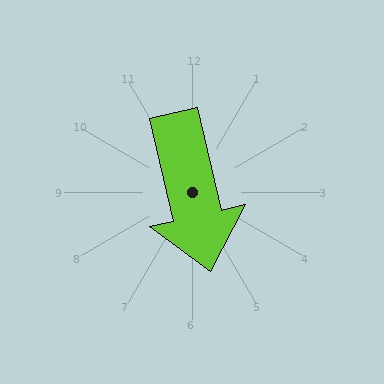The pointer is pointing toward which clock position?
Roughly 6 o'clock.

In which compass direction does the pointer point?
South.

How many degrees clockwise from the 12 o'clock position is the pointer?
Approximately 167 degrees.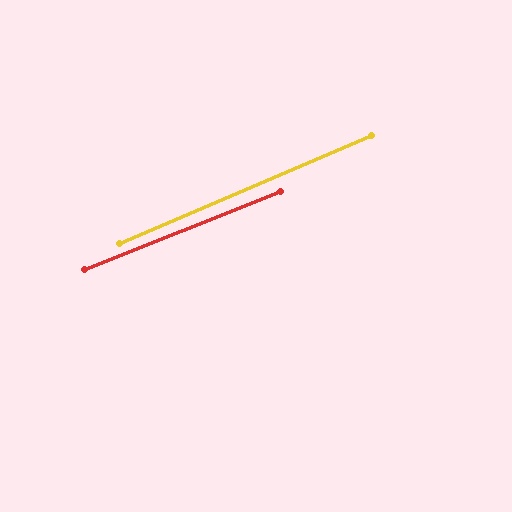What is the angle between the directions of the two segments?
Approximately 1 degree.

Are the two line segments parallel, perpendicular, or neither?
Parallel — their directions differ by only 1.5°.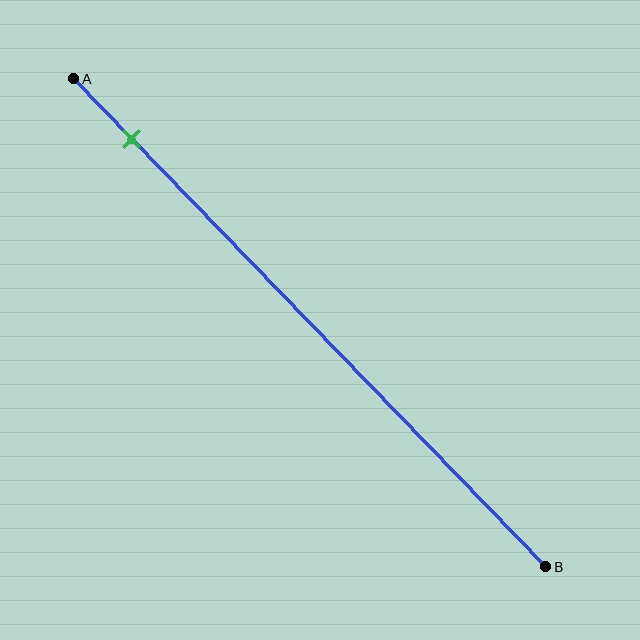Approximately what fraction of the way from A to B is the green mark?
The green mark is approximately 10% of the way from A to B.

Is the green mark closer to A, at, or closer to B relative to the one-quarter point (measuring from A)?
The green mark is closer to point A than the one-quarter point of segment AB.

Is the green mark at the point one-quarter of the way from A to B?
No, the mark is at about 10% from A, not at the 25% one-quarter point.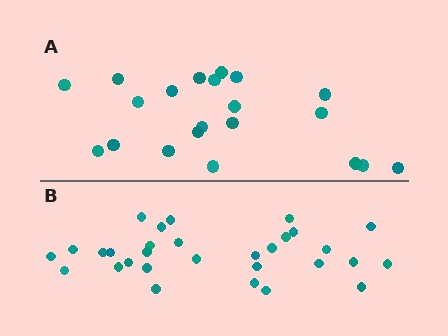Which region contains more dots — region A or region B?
Region B (the bottom region) has more dots.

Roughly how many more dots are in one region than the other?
Region B has roughly 8 or so more dots than region A.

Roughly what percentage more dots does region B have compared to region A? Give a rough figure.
About 45% more.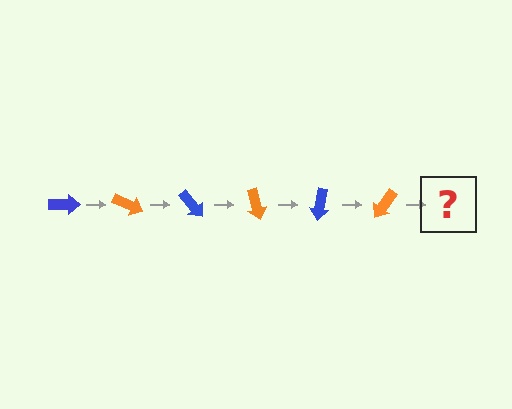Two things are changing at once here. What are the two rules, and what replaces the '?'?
The two rules are that it rotates 25 degrees each step and the color cycles through blue and orange. The '?' should be a blue arrow, rotated 150 degrees from the start.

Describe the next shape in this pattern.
It should be a blue arrow, rotated 150 degrees from the start.